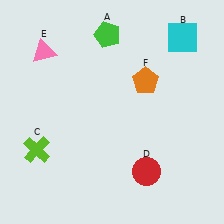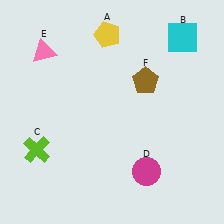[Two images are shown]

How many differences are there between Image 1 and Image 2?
There are 3 differences between the two images.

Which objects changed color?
A changed from green to yellow. D changed from red to magenta. F changed from orange to brown.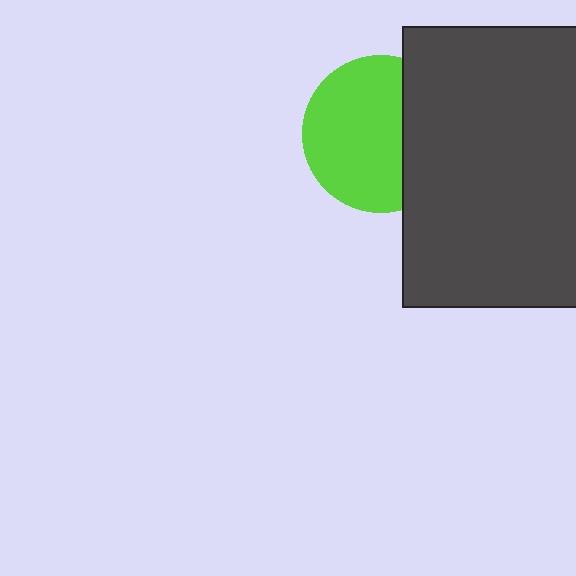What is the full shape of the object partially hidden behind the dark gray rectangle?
The partially hidden object is a lime circle.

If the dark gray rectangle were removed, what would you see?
You would see the complete lime circle.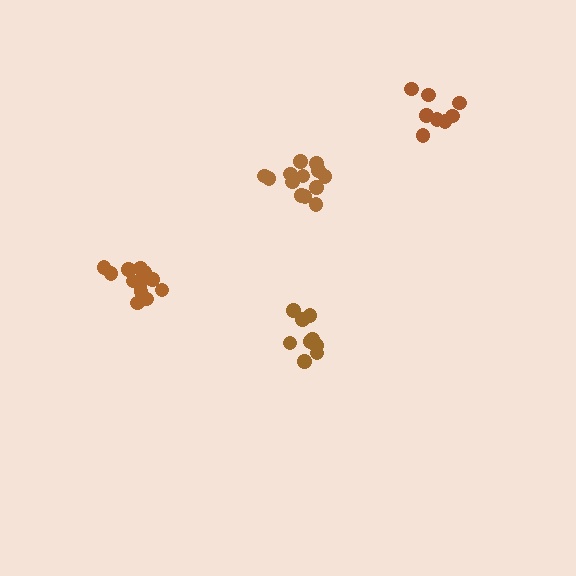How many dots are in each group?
Group 1: 13 dots, Group 2: 8 dots, Group 3: 13 dots, Group 4: 9 dots (43 total).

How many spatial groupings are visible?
There are 4 spatial groupings.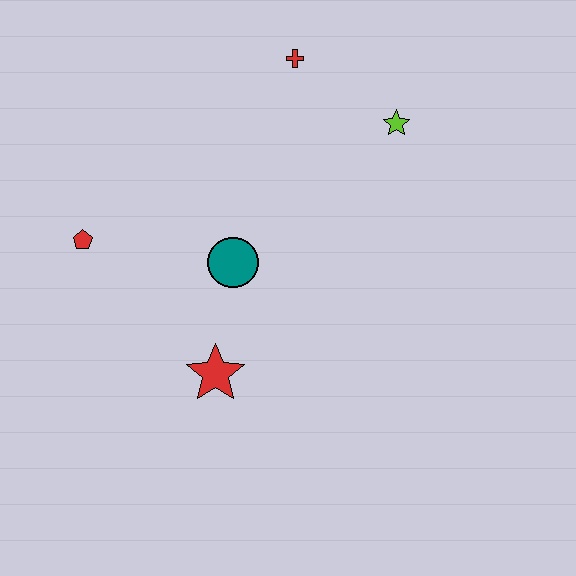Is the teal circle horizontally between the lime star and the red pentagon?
Yes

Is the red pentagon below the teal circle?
No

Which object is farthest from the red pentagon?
The lime star is farthest from the red pentagon.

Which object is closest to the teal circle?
The red star is closest to the teal circle.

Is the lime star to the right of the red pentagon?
Yes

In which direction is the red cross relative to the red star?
The red cross is above the red star.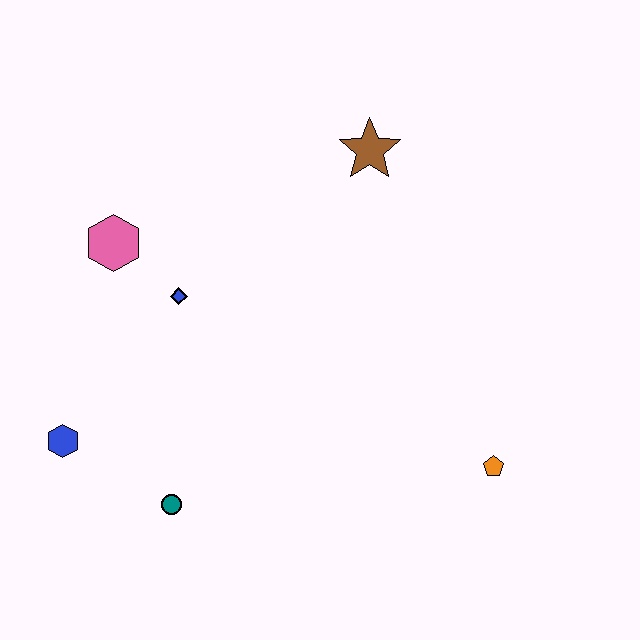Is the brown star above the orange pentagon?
Yes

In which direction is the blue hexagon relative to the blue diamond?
The blue hexagon is below the blue diamond.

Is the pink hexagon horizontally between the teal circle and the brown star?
No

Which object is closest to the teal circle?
The blue hexagon is closest to the teal circle.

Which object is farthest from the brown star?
The blue hexagon is farthest from the brown star.